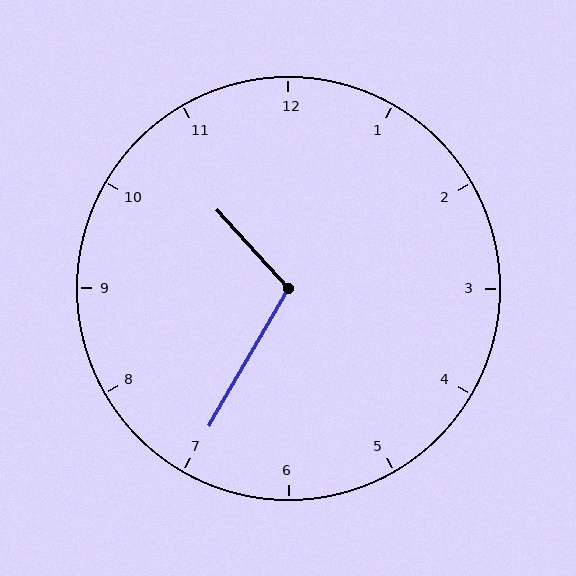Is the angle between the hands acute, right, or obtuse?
It is obtuse.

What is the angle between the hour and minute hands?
Approximately 108 degrees.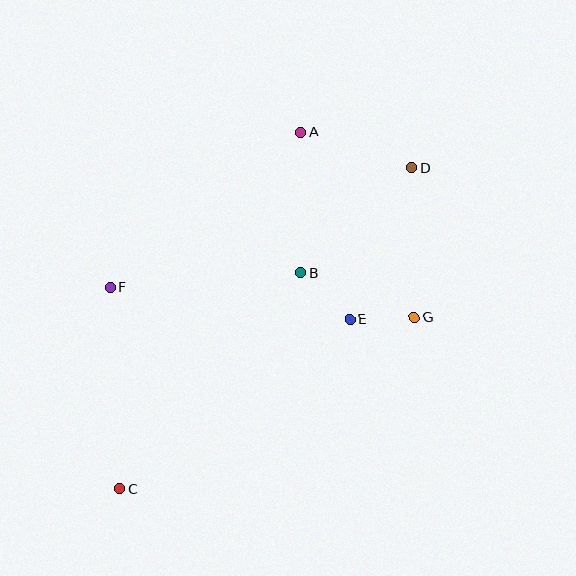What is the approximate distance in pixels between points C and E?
The distance between C and E is approximately 285 pixels.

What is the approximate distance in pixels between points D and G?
The distance between D and G is approximately 149 pixels.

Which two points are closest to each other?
Points E and G are closest to each other.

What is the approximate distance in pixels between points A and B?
The distance between A and B is approximately 140 pixels.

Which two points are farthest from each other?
Points C and D are farthest from each other.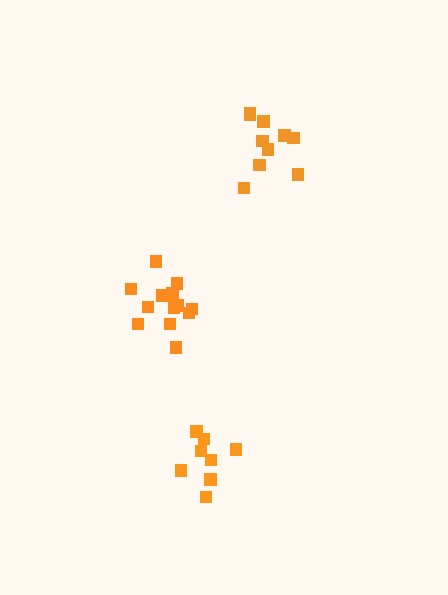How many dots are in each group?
Group 1: 8 dots, Group 2: 10 dots, Group 3: 14 dots (32 total).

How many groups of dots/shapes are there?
There are 3 groups.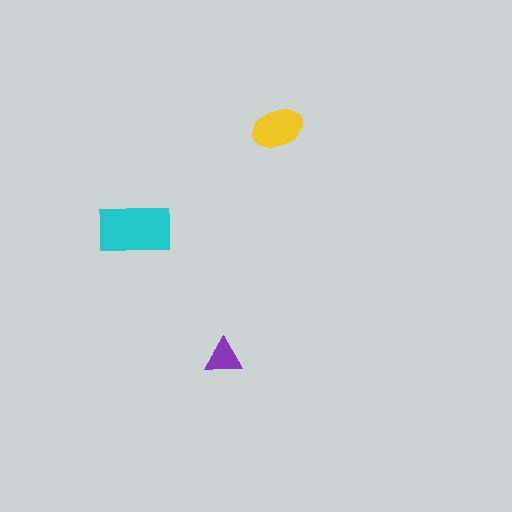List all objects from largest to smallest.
The cyan rectangle, the yellow ellipse, the purple triangle.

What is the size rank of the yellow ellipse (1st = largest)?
2nd.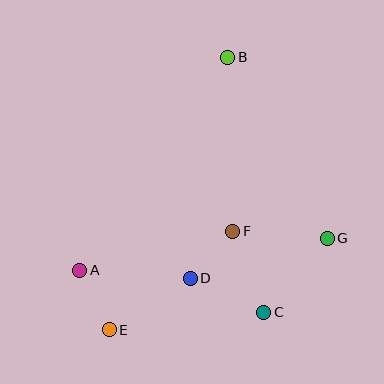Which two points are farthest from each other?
Points B and E are farthest from each other.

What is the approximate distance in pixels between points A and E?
The distance between A and E is approximately 67 pixels.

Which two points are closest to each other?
Points D and F are closest to each other.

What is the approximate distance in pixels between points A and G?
The distance between A and G is approximately 249 pixels.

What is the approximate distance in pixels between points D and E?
The distance between D and E is approximately 97 pixels.